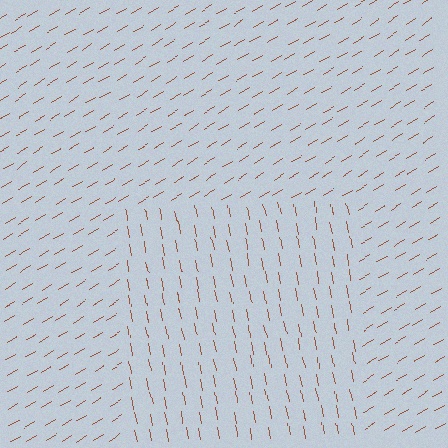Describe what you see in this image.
The image is filled with small brown line segments. A rectangle region in the image has lines oriented differently from the surrounding lines, creating a visible texture boundary.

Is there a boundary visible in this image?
Yes, there is a texture boundary formed by a change in line orientation.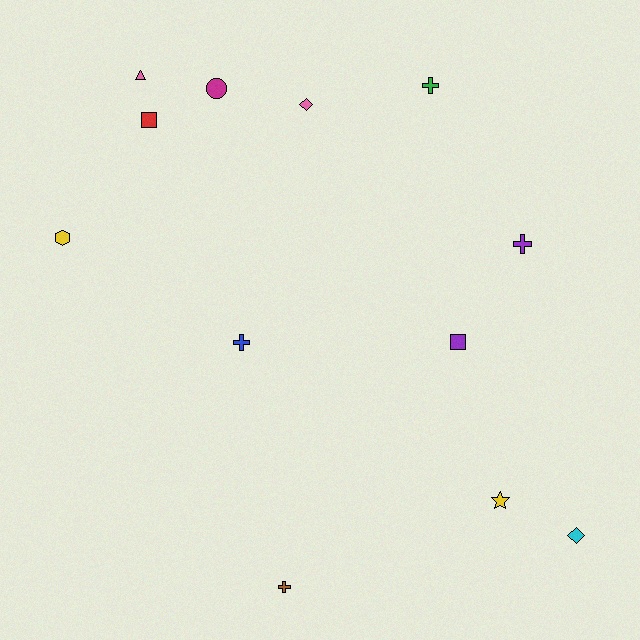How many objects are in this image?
There are 12 objects.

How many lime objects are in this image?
There are no lime objects.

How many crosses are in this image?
There are 4 crosses.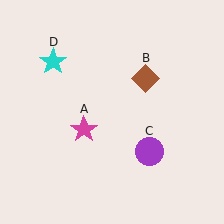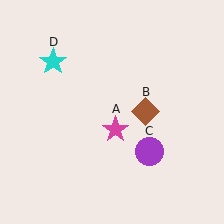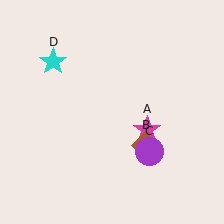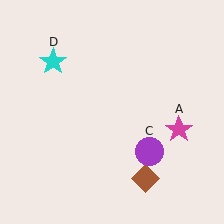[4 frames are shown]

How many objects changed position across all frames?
2 objects changed position: magenta star (object A), brown diamond (object B).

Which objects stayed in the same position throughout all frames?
Purple circle (object C) and cyan star (object D) remained stationary.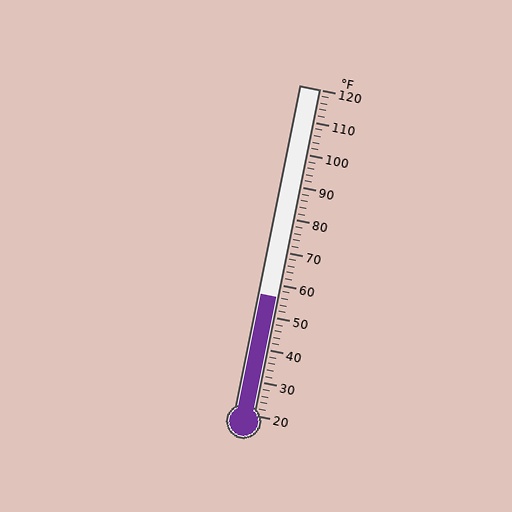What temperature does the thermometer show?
The thermometer shows approximately 56°F.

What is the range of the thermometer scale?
The thermometer scale ranges from 20°F to 120°F.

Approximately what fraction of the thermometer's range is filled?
The thermometer is filled to approximately 35% of its range.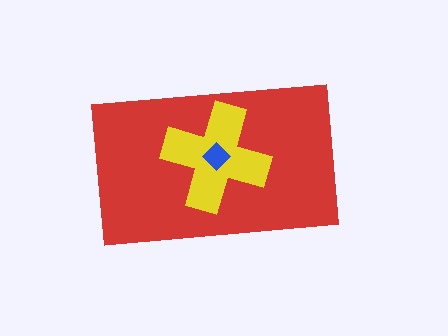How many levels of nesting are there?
3.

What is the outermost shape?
The red rectangle.